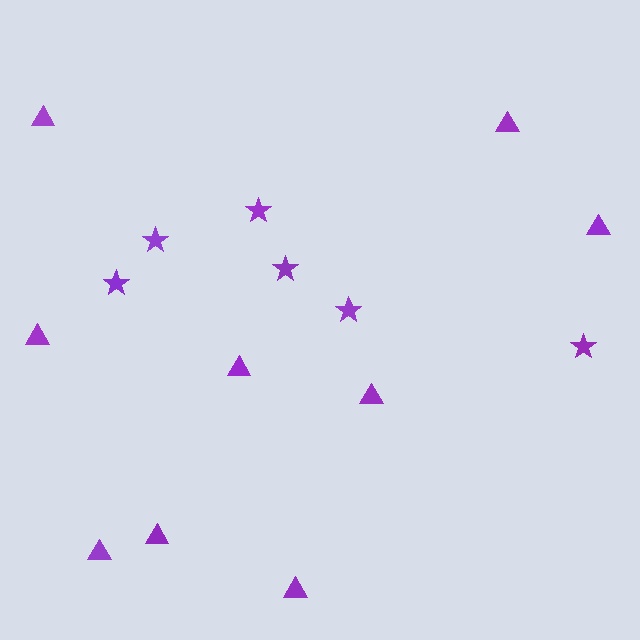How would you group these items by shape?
There are 2 groups: one group of stars (6) and one group of triangles (9).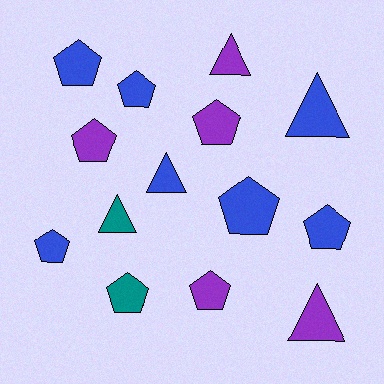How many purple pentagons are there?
There are 3 purple pentagons.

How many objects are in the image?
There are 14 objects.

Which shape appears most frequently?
Pentagon, with 9 objects.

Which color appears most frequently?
Blue, with 7 objects.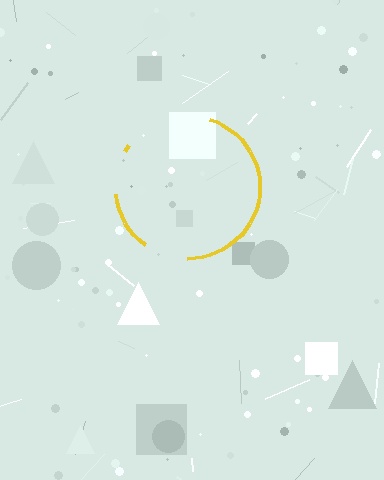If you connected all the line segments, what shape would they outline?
They would outline a circle.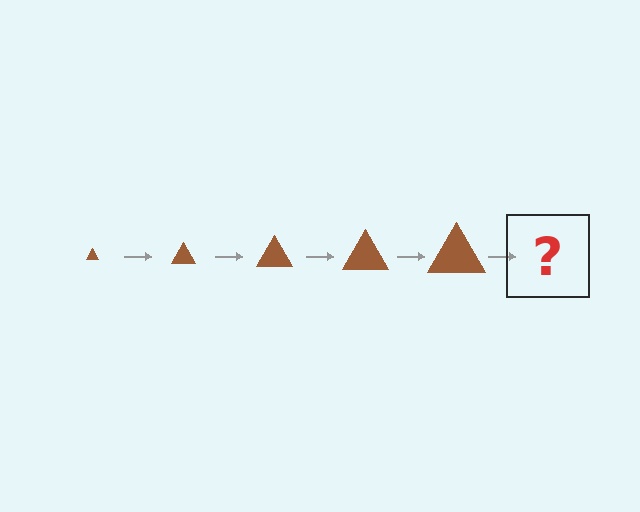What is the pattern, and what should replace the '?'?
The pattern is that the triangle gets progressively larger each step. The '?' should be a brown triangle, larger than the previous one.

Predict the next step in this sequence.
The next step is a brown triangle, larger than the previous one.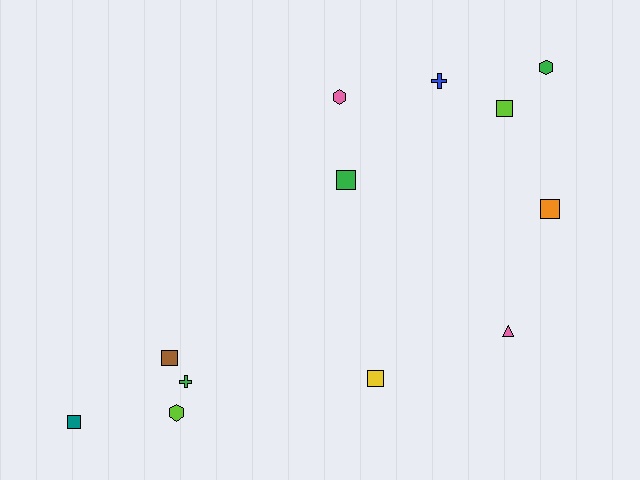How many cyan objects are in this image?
There are no cyan objects.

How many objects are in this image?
There are 12 objects.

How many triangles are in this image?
There is 1 triangle.